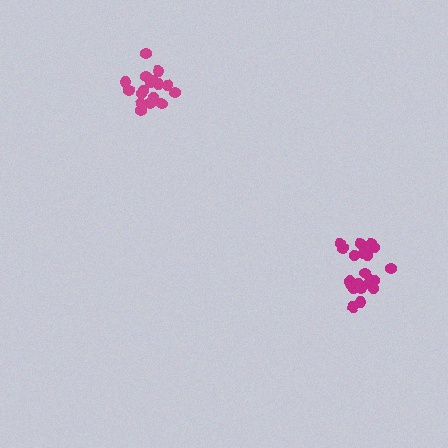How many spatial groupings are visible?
There are 2 spatial groupings.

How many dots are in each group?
Group 1: 18 dots, Group 2: 21 dots (39 total).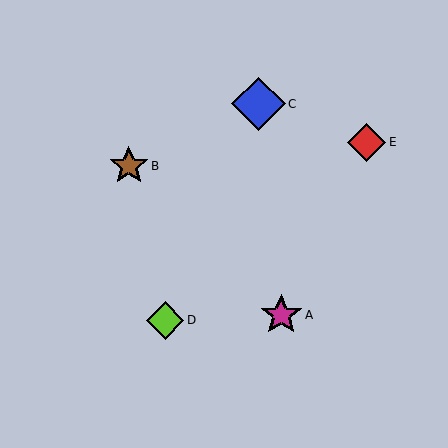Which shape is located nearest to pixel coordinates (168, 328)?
The lime diamond (labeled D) at (165, 320) is nearest to that location.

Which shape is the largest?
The blue diamond (labeled C) is the largest.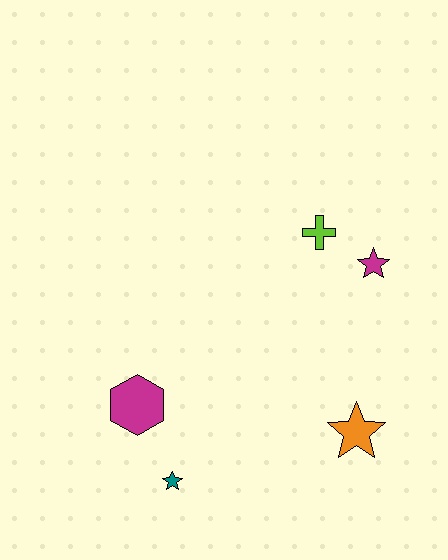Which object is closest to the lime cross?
The magenta star is closest to the lime cross.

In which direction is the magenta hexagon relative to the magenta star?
The magenta hexagon is to the left of the magenta star.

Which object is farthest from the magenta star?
The teal star is farthest from the magenta star.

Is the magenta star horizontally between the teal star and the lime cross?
No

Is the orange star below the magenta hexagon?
Yes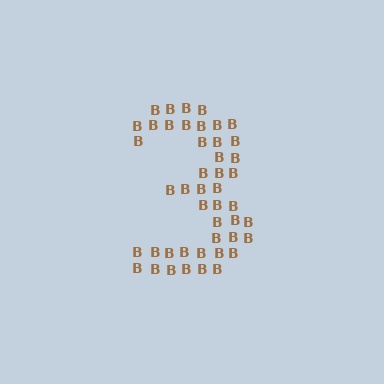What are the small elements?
The small elements are letter B's.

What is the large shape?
The large shape is the digit 3.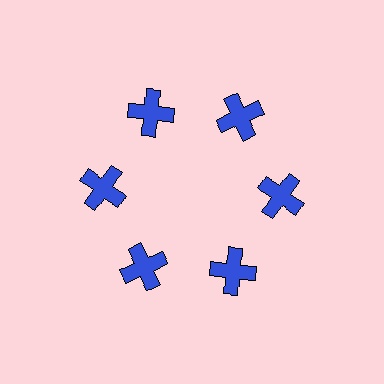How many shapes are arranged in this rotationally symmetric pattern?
There are 6 shapes, arranged in 6 groups of 1.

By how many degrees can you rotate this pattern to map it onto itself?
The pattern maps onto itself every 60 degrees of rotation.